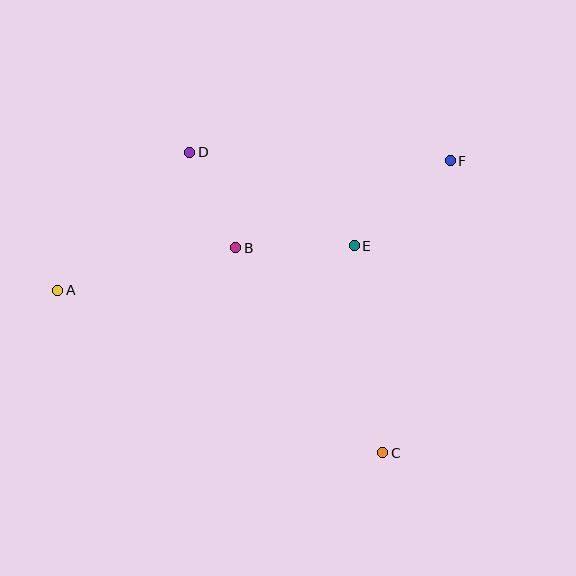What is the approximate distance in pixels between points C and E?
The distance between C and E is approximately 209 pixels.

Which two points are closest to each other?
Points B and D are closest to each other.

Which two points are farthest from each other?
Points A and F are farthest from each other.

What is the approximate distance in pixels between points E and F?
The distance between E and F is approximately 128 pixels.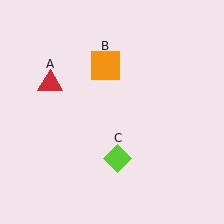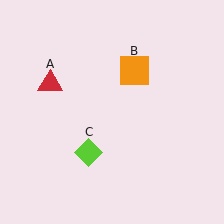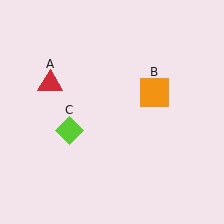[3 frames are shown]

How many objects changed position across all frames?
2 objects changed position: orange square (object B), lime diamond (object C).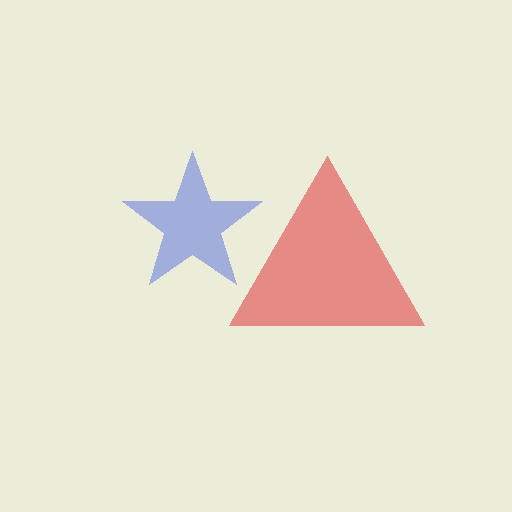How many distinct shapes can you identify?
There are 2 distinct shapes: a blue star, a red triangle.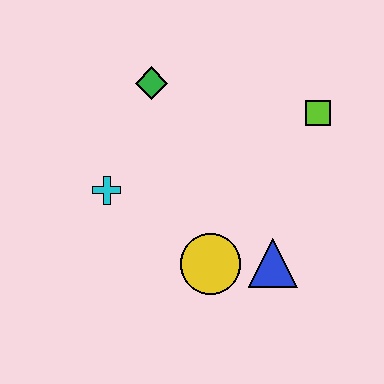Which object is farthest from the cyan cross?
The lime square is farthest from the cyan cross.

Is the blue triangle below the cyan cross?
Yes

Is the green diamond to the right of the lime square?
No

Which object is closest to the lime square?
The blue triangle is closest to the lime square.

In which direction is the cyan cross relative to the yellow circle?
The cyan cross is to the left of the yellow circle.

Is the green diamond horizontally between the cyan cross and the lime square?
Yes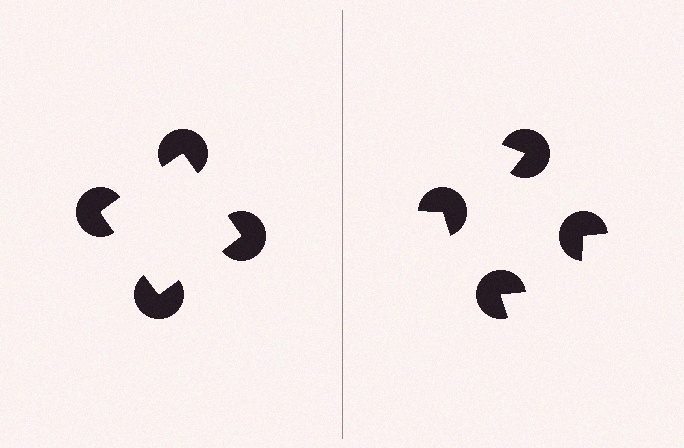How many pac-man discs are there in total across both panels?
8 — 4 on each side.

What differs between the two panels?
The pac-man discs are positioned identically on both sides; only the wedge orientations differ. On the left they align to a square; on the right they are misaligned.